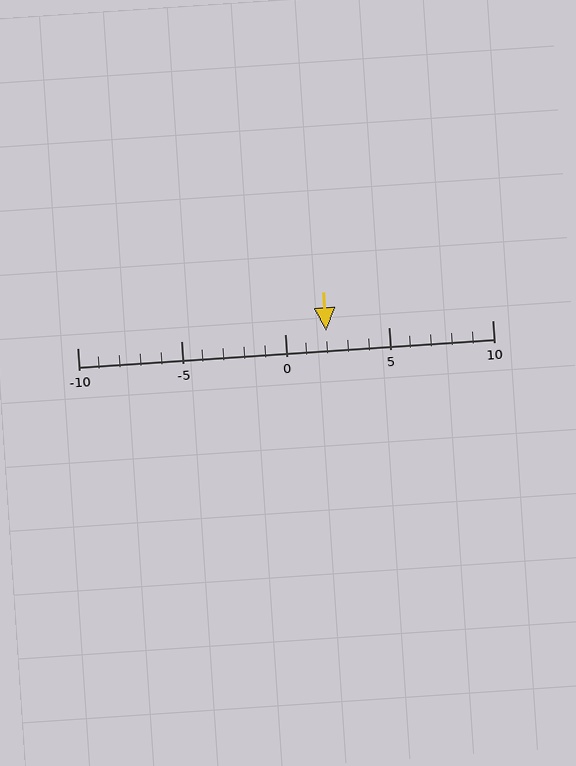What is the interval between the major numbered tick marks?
The major tick marks are spaced 5 units apart.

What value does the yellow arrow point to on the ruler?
The yellow arrow points to approximately 2.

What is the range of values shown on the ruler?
The ruler shows values from -10 to 10.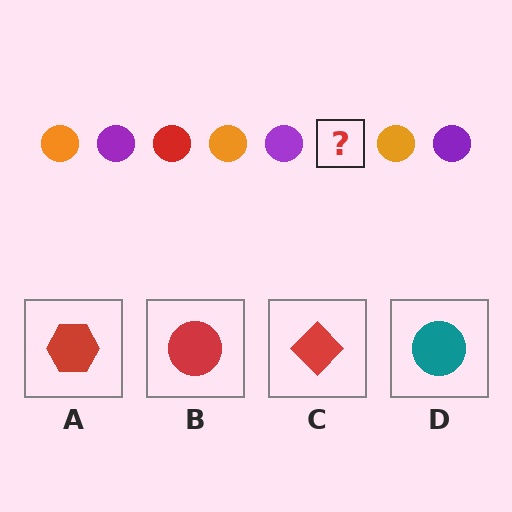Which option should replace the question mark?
Option B.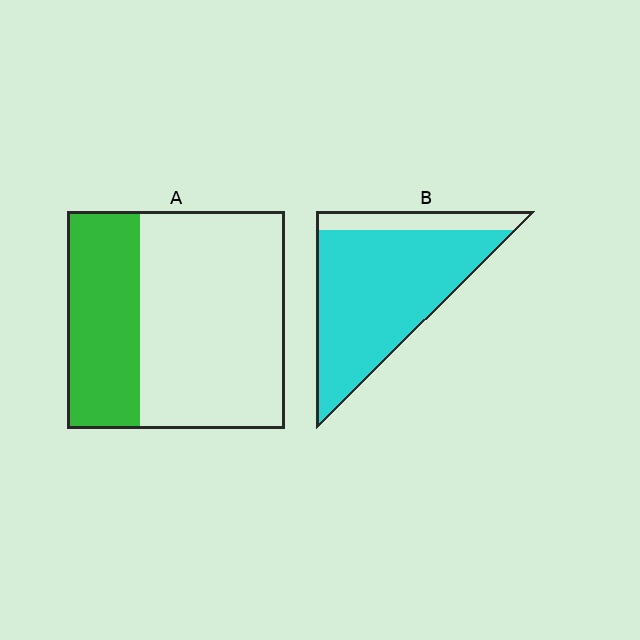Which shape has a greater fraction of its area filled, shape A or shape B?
Shape B.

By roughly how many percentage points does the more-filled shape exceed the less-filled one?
By roughly 50 percentage points (B over A).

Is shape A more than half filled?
No.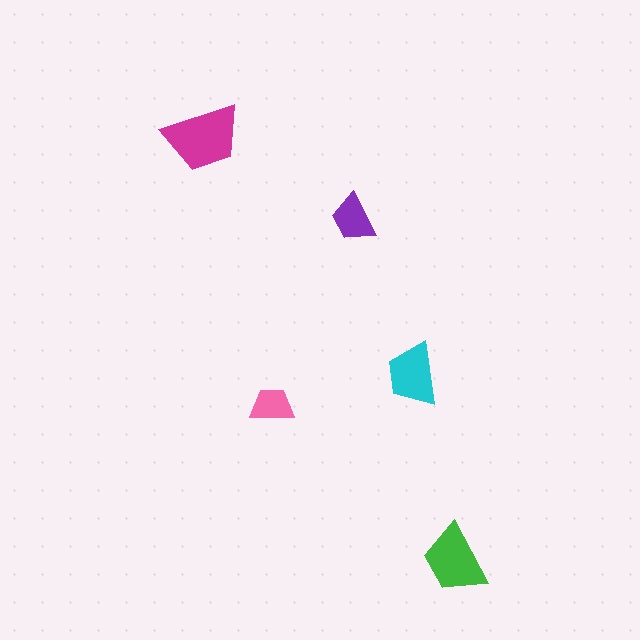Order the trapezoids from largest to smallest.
the magenta one, the green one, the cyan one, the purple one, the pink one.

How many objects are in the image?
There are 5 objects in the image.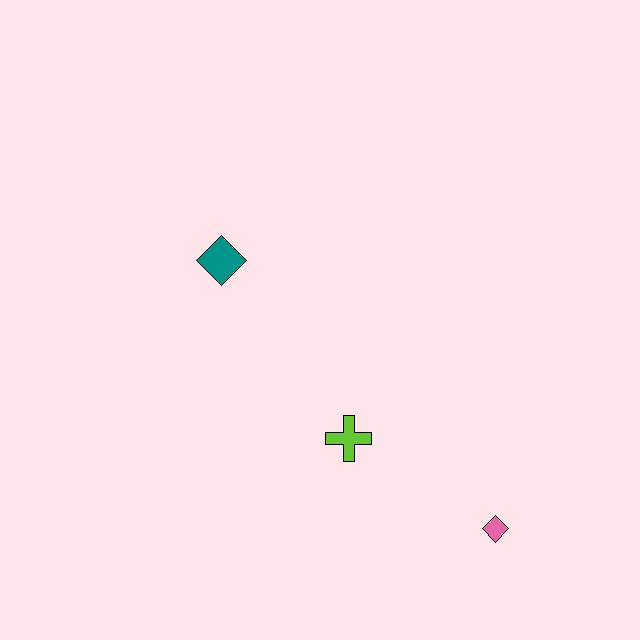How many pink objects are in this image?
There is 1 pink object.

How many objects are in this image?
There are 3 objects.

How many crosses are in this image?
There is 1 cross.